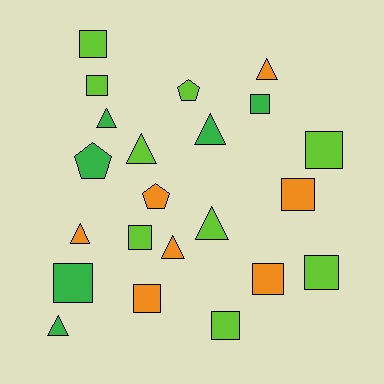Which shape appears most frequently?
Square, with 11 objects.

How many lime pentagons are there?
There is 1 lime pentagon.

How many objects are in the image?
There are 22 objects.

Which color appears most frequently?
Lime, with 9 objects.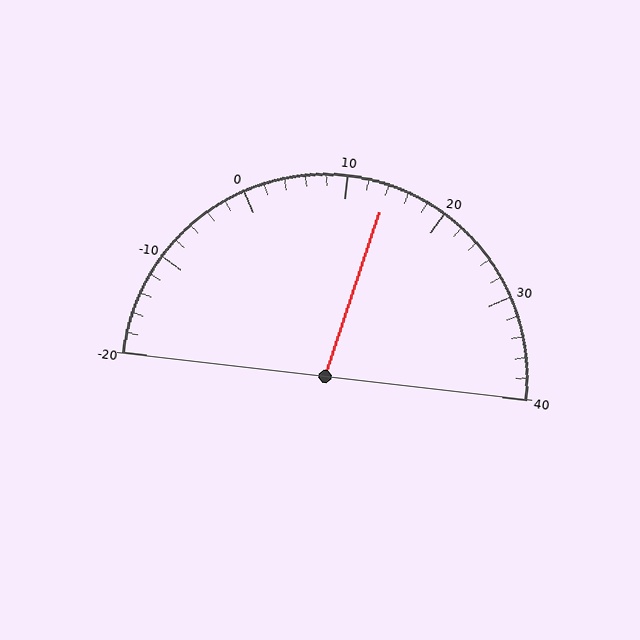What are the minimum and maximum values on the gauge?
The gauge ranges from -20 to 40.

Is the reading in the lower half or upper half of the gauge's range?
The reading is in the upper half of the range (-20 to 40).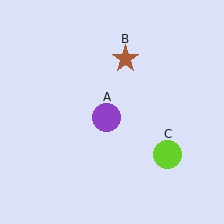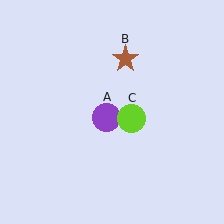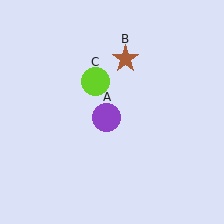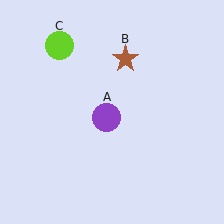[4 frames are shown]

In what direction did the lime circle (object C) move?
The lime circle (object C) moved up and to the left.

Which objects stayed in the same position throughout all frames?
Purple circle (object A) and brown star (object B) remained stationary.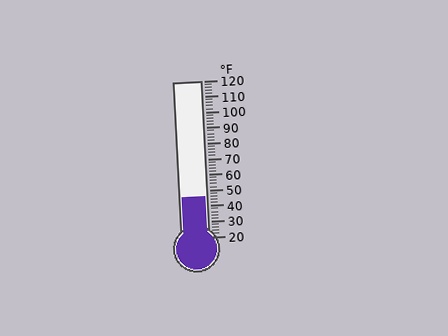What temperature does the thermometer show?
The thermometer shows approximately 46°F.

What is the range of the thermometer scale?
The thermometer scale ranges from 20°F to 120°F.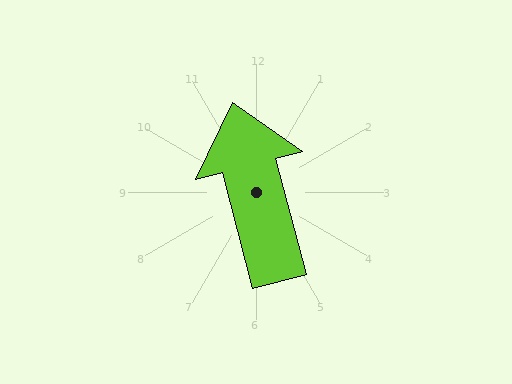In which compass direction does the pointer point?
North.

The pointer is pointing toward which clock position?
Roughly 12 o'clock.